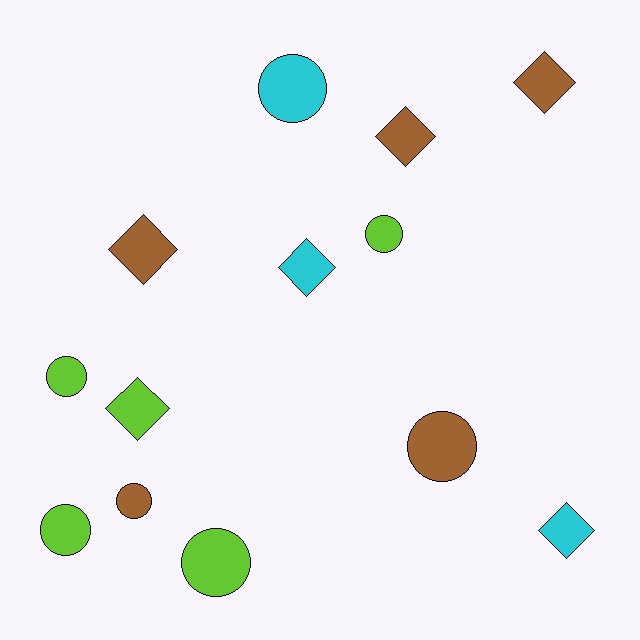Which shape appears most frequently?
Circle, with 7 objects.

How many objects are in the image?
There are 13 objects.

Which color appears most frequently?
Lime, with 5 objects.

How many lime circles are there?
There are 4 lime circles.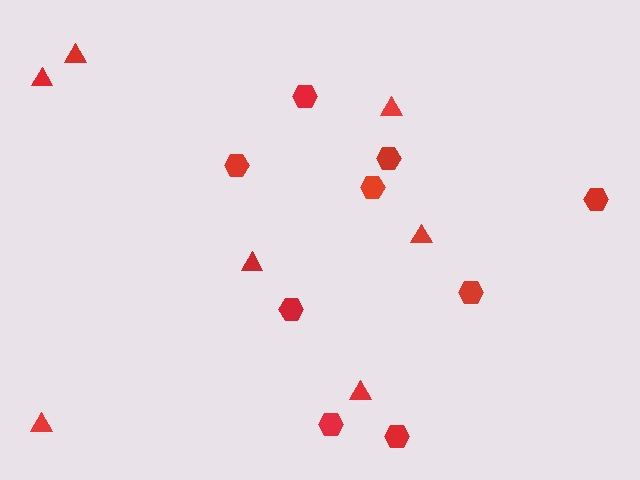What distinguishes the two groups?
There are 2 groups: one group of hexagons (9) and one group of triangles (7).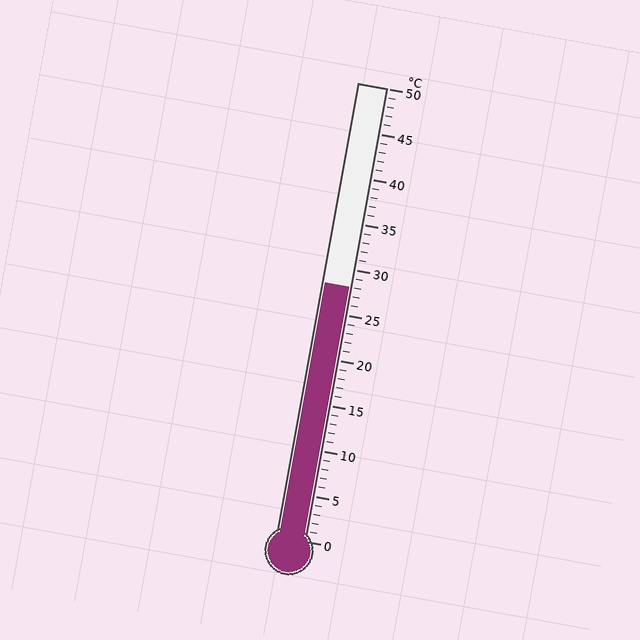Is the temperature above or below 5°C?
The temperature is above 5°C.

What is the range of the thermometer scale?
The thermometer scale ranges from 0°C to 50°C.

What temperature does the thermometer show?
The thermometer shows approximately 28°C.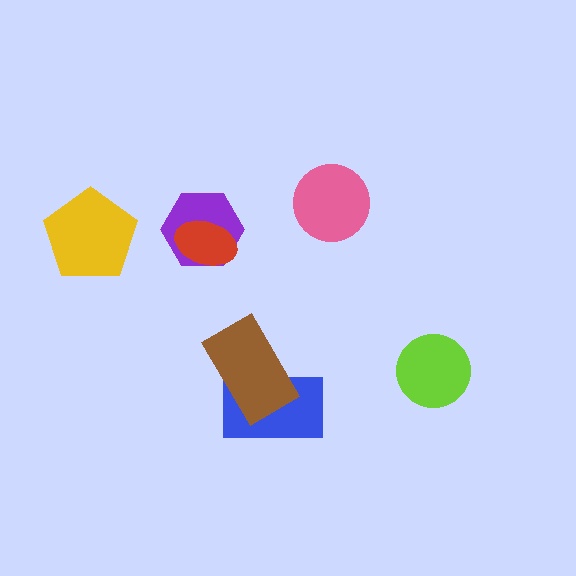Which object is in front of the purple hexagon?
The red ellipse is in front of the purple hexagon.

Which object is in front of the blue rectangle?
The brown rectangle is in front of the blue rectangle.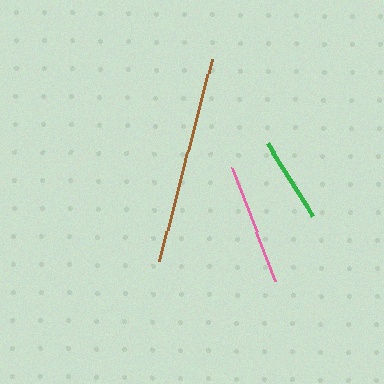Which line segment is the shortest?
The green line is the shortest at approximately 85 pixels.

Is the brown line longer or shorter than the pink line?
The brown line is longer than the pink line.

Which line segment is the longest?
The brown line is the longest at approximately 208 pixels.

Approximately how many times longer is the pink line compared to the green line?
The pink line is approximately 1.4 times the length of the green line.